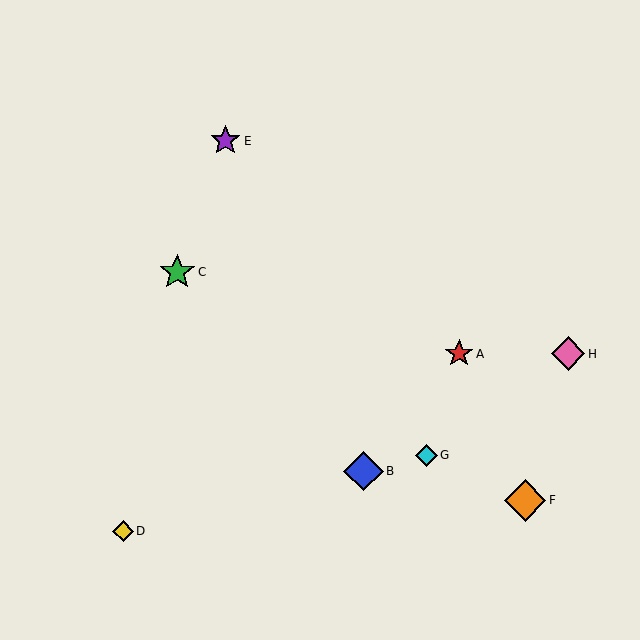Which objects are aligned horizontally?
Objects A, H are aligned horizontally.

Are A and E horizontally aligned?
No, A is at y≈354 and E is at y≈141.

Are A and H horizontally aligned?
Yes, both are at y≈354.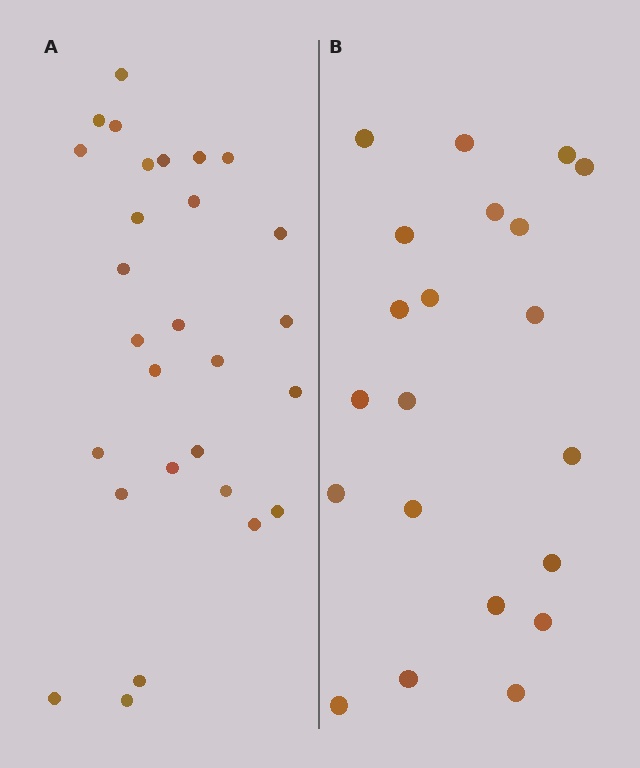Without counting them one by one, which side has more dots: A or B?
Region A (the left region) has more dots.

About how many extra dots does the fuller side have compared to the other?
Region A has roughly 8 or so more dots than region B.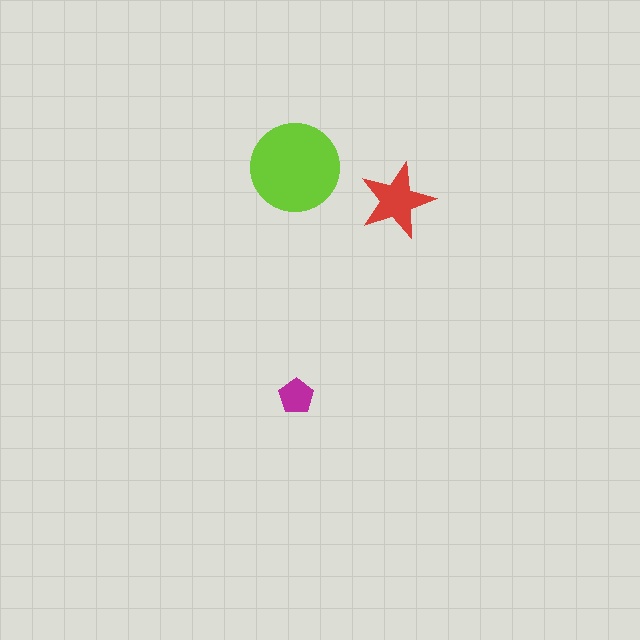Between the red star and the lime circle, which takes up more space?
The lime circle.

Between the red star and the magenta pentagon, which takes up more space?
The red star.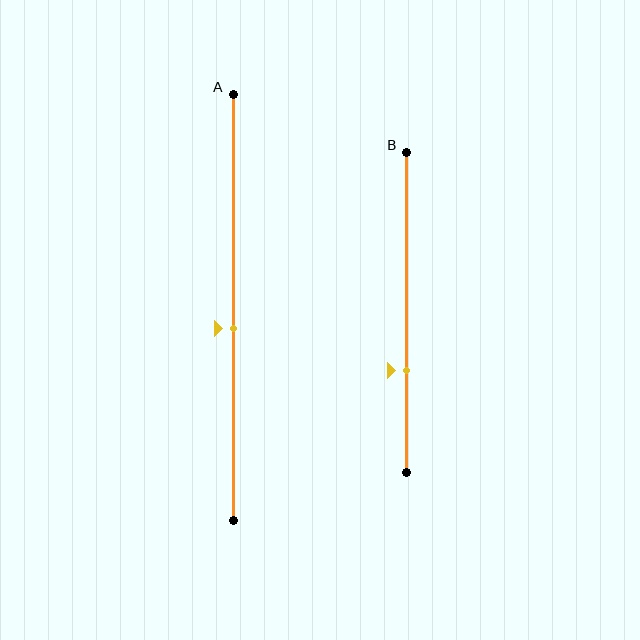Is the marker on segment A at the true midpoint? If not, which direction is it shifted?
No, the marker on segment A is shifted downward by about 5% of the segment length.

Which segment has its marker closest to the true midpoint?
Segment A has its marker closest to the true midpoint.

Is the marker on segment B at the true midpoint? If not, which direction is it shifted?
No, the marker on segment B is shifted downward by about 18% of the segment length.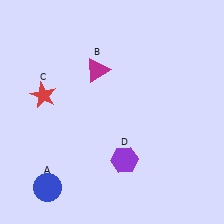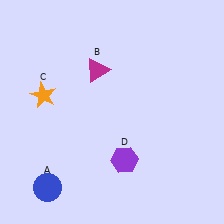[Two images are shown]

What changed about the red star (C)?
In Image 1, C is red. In Image 2, it changed to orange.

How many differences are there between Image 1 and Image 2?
There is 1 difference between the two images.